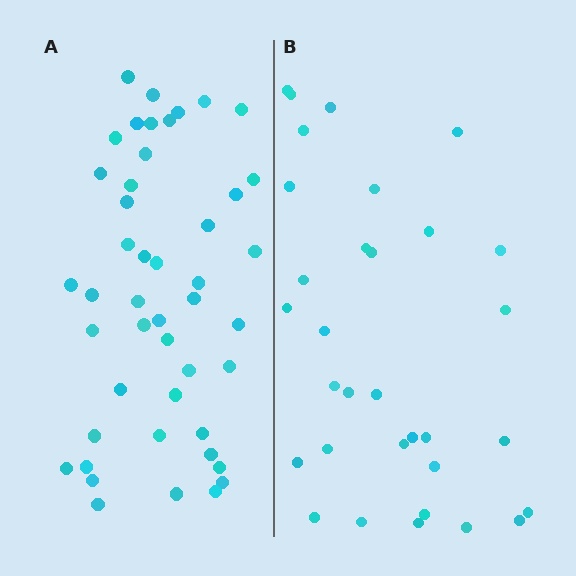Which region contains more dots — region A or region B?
Region A (the left region) has more dots.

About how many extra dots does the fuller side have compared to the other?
Region A has approximately 15 more dots than region B.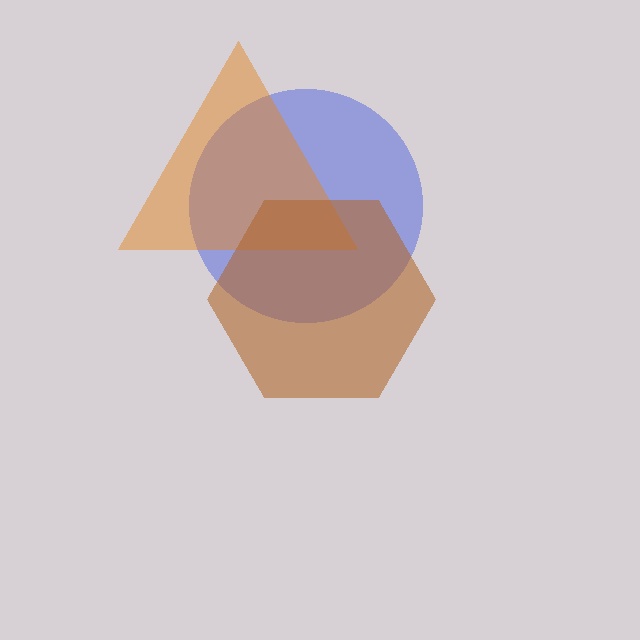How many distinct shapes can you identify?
There are 3 distinct shapes: a blue circle, an orange triangle, a brown hexagon.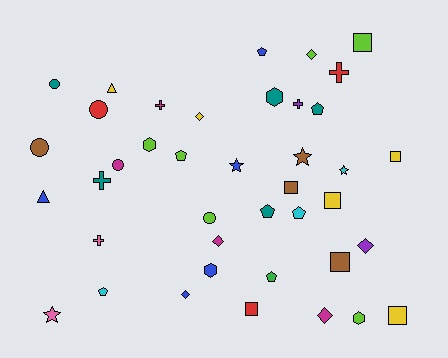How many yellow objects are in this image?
There are 5 yellow objects.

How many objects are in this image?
There are 40 objects.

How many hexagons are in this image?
There are 4 hexagons.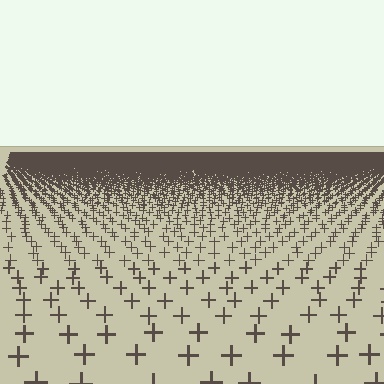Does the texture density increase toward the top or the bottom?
Density increases toward the top.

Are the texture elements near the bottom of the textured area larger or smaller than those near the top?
Larger. Near the bottom, elements are closer to the viewer and appear at a bigger on-screen size.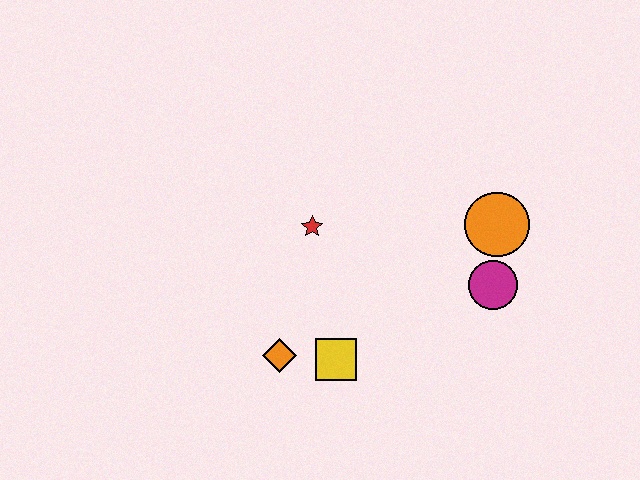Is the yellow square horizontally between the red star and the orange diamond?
No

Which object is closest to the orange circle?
The magenta circle is closest to the orange circle.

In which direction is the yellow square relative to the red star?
The yellow square is below the red star.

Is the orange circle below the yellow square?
No